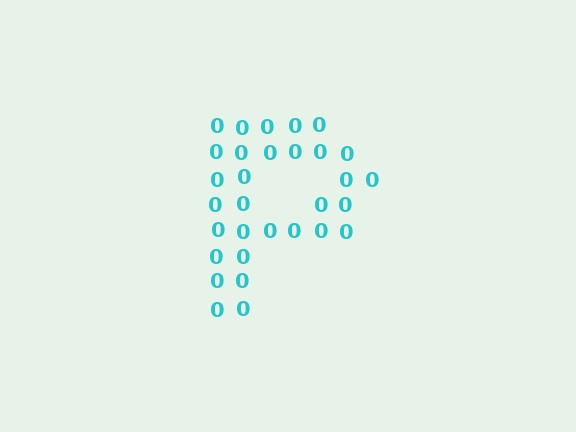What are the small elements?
The small elements are digit 0's.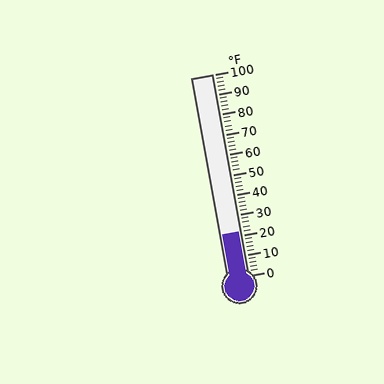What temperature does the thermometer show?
The thermometer shows approximately 22°F.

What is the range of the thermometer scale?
The thermometer scale ranges from 0°F to 100°F.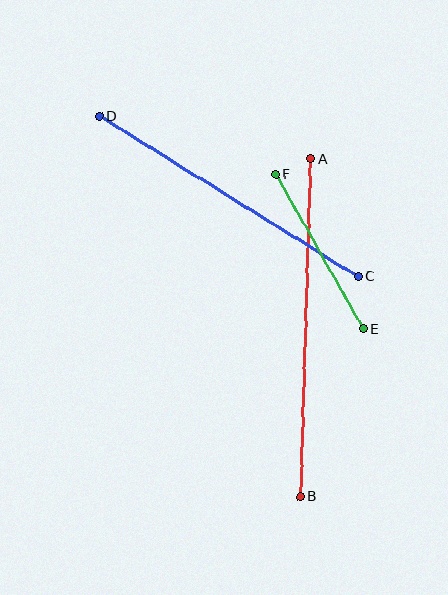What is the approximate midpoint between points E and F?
The midpoint is at approximately (319, 252) pixels.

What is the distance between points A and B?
The distance is approximately 338 pixels.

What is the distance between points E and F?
The distance is approximately 178 pixels.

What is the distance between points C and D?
The distance is approximately 304 pixels.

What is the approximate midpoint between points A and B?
The midpoint is at approximately (306, 328) pixels.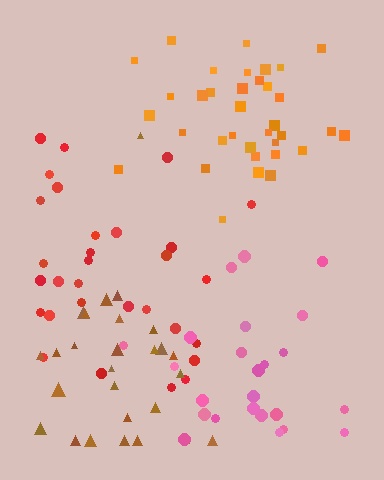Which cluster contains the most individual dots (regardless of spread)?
Orange (35).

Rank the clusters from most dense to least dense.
orange, pink, brown, red.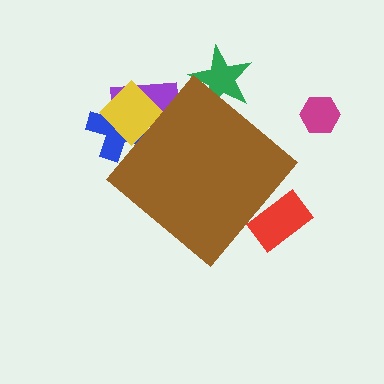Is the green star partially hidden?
Yes, the green star is partially hidden behind the brown diamond.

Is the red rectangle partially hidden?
Yes, the red rectangle is partially hidden behind the brown diamond.